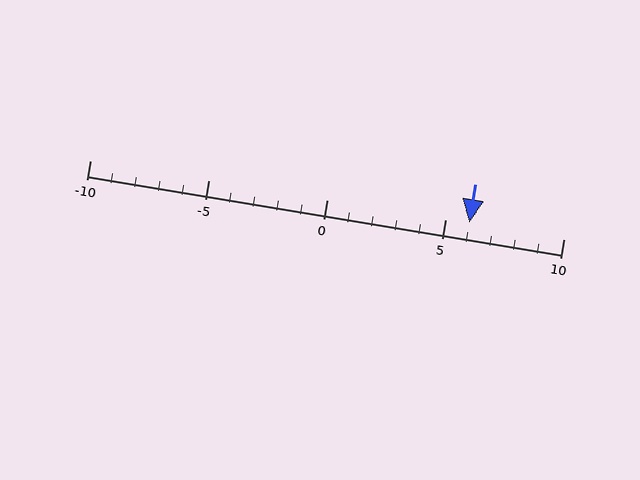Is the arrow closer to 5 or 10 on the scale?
The arrow is closer to 5.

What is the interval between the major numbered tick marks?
The major tick marks are spaced 5 units apart.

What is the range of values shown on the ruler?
The ruler shows values from -10 to 10.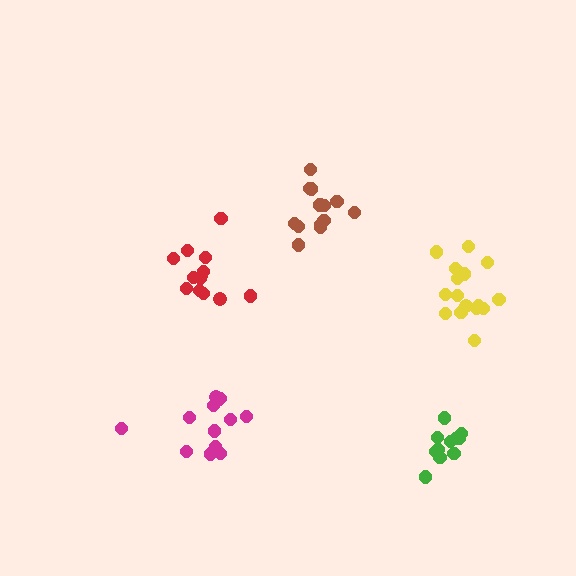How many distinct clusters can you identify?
There are 5 distinct clusters.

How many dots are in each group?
Group 1: 13 dots, Group 2: 13 dots, Group 3: 14 dots, Group 4: 16 dots, Group 5: 11 dots (67 total).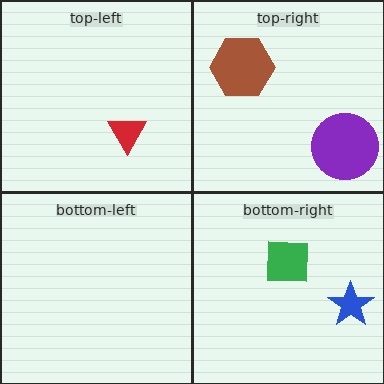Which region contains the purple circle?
The top-right region.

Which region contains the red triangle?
The top-left region.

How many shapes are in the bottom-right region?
2.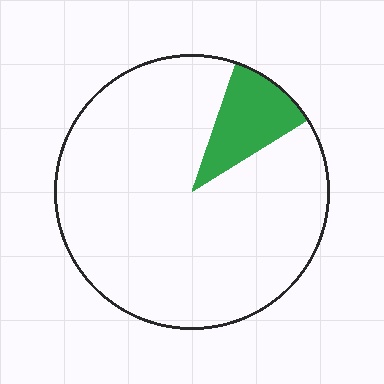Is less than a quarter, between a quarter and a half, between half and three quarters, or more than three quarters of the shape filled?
Less than a quarter.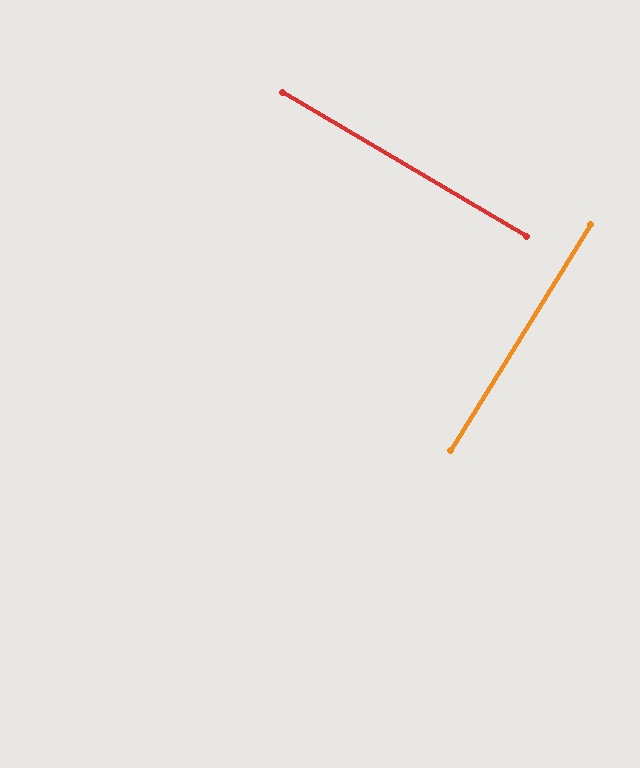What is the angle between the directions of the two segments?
Approximately 89 degrees.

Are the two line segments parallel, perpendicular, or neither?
Perpendicular — they meet at approximately 89°.